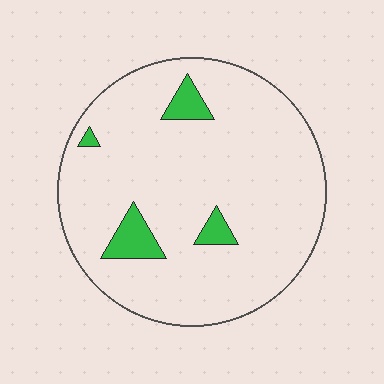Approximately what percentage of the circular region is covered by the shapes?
Approximately 10%.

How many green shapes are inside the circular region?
4.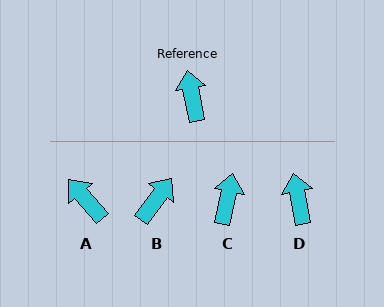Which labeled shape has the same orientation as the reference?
D.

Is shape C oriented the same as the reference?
No, it is off by about 23 degrees.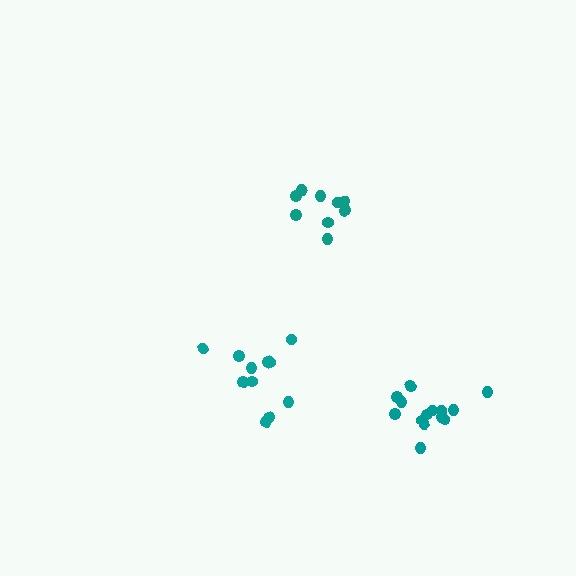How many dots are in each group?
Group 1: 9 dots, Group 2: 11 dots, Group 3: 14 dots (34 total).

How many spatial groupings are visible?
There are 3 spatial groupings.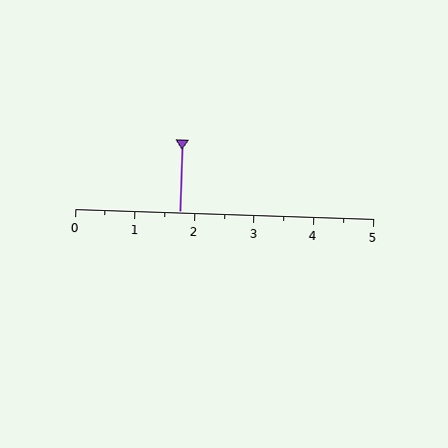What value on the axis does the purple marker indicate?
The marker indicates approximately 1.8.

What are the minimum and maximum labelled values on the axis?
The axis runs from 0 to 5.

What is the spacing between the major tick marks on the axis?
The major ticks are spaced 1 apart.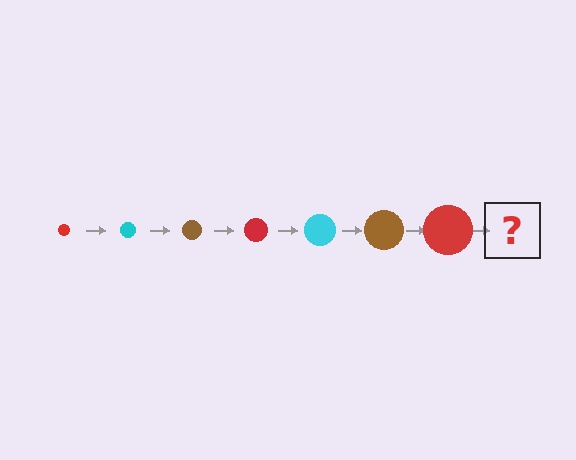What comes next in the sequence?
The next element should be a cyan circle, larger than the previous one.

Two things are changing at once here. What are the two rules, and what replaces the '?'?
The two rules are that the circle grows larger each step and the color cycles through red, cyan, and brown. The '?' should be a cyan circle, larger than the previous one.